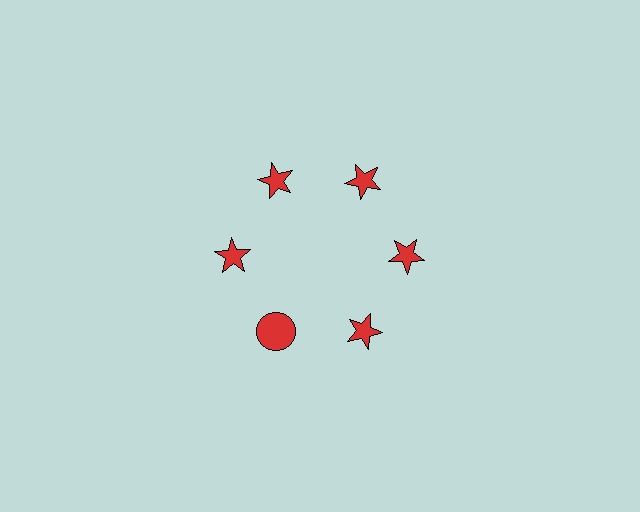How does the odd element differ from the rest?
It has a different shape: circle instead of star.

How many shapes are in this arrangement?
There are 6 shapes arranged in a ring pattern.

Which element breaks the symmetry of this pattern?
The red circle at roughly the 7 o'clock position breaks the symmetry. All other shapes are red stars.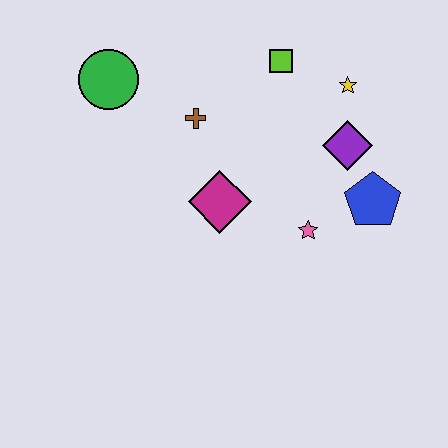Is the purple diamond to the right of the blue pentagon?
No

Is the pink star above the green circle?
No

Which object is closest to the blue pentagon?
The purple diamond is closest to the blue pentagon.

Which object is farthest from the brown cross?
The blue pentagon is farthest from the brown cross.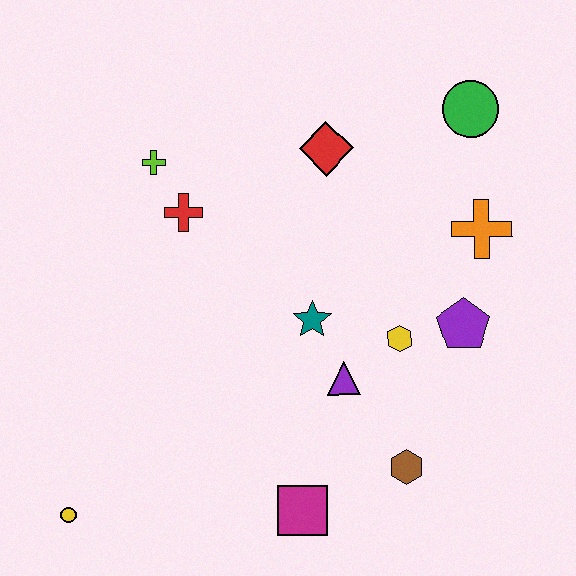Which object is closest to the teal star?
The purple triangle is closest to the teal star.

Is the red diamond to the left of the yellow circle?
No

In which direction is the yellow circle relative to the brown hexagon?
The yellow circle is to the left of the brown hexagon.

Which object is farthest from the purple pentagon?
The yellow circle is farthest from the purple pentagon.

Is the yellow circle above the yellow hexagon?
No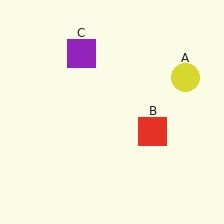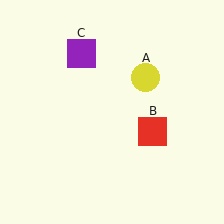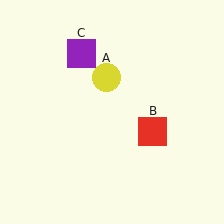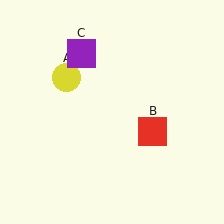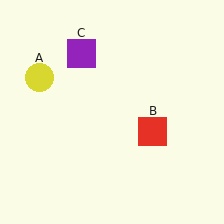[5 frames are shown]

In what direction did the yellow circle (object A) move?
The yellow circle (object A) moved left.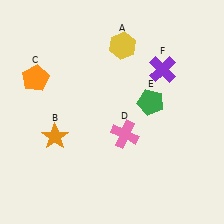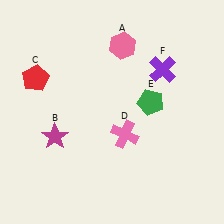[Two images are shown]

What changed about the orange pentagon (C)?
In Image 1, C is orange. In Image 2, it changed to red.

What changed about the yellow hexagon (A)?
In Image 1, A is yellow. In Image 2, it changed to pink.